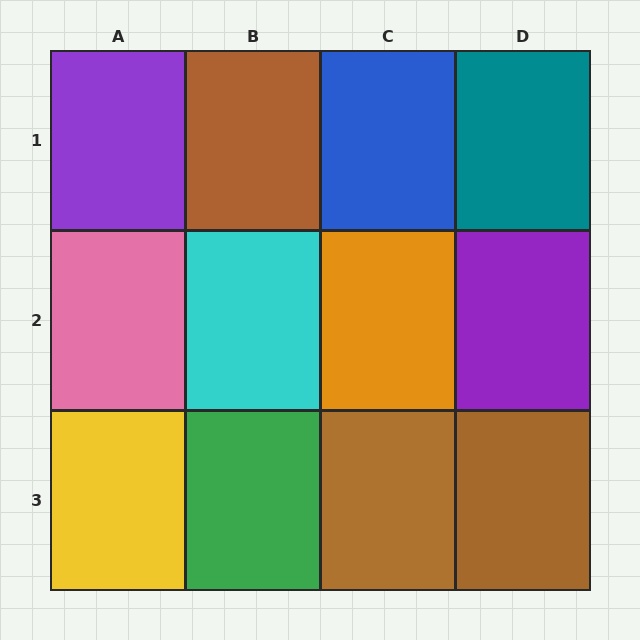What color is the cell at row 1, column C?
Blue.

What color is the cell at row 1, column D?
Teal.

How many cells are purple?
2 cells are purple.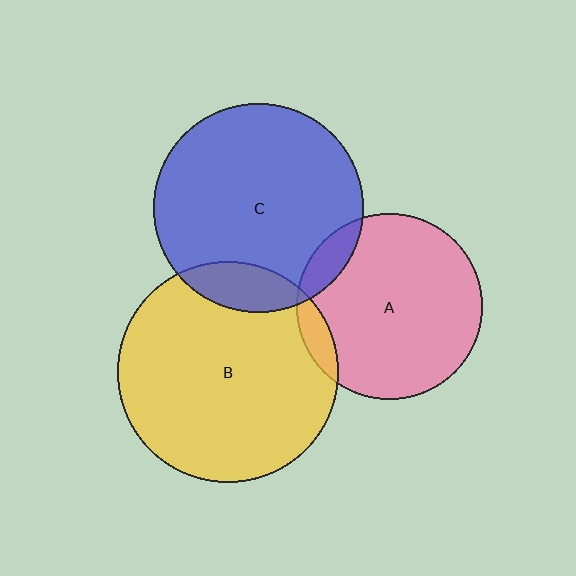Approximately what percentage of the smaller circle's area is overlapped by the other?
Approximately 10%.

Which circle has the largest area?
Circle B (yellow).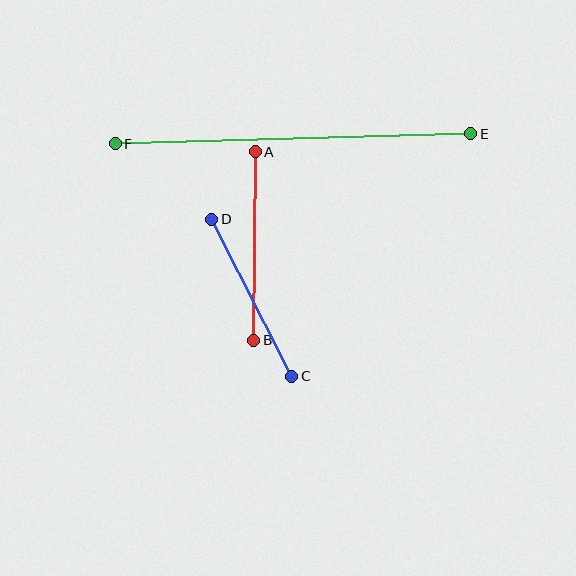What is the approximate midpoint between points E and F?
The midpoint is at approximately (293, 139) pixels.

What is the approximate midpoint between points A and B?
The midpoint is at approximately (254, 246) pixels.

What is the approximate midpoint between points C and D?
The midpoint is at approximately (252, 298) pixels.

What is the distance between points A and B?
The distance is approximately 188 pixels.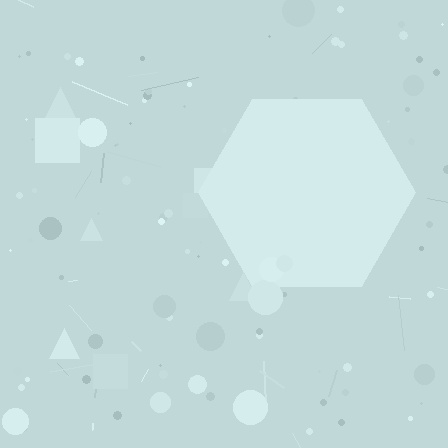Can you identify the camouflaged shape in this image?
The camouflaged shape is a hexagon.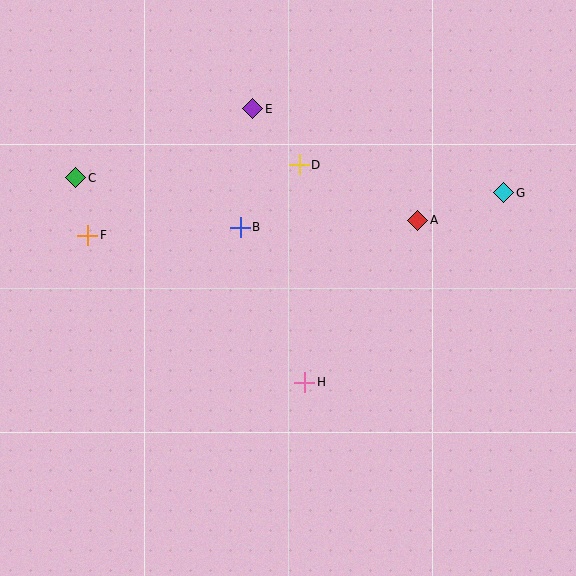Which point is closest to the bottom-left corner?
Point F is closest to the bottom-left corner.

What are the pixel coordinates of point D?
Point D is at (299, 165).